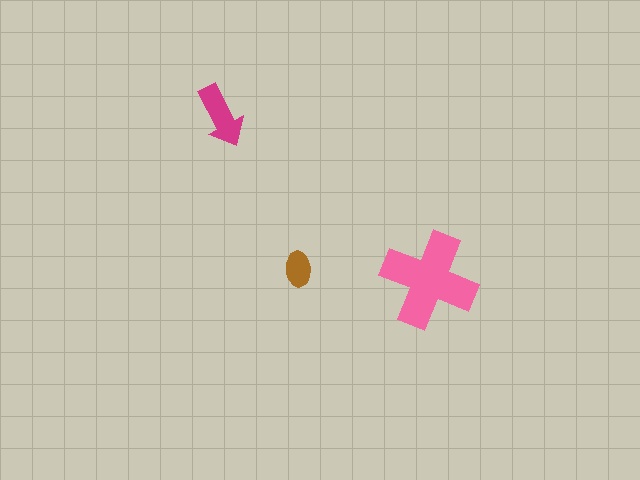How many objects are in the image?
There are 3 objects in the image.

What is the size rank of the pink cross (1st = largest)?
1st.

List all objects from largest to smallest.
The pink cross, the magenta arrow, the brown ellipse.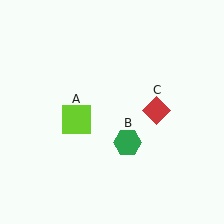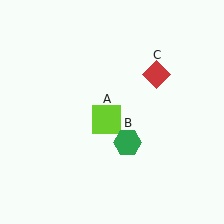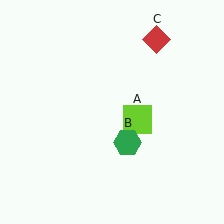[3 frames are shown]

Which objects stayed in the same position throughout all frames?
Green hexagon (object B) remained stationary.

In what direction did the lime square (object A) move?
The lime square (object A) moved right.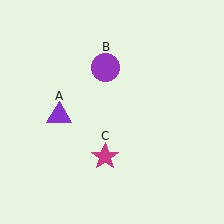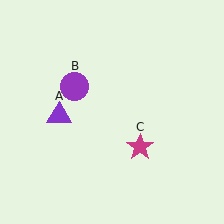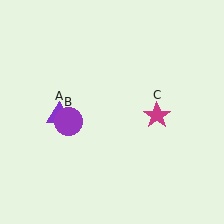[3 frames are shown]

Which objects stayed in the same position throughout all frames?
Purple triangle (object A) remained stationary.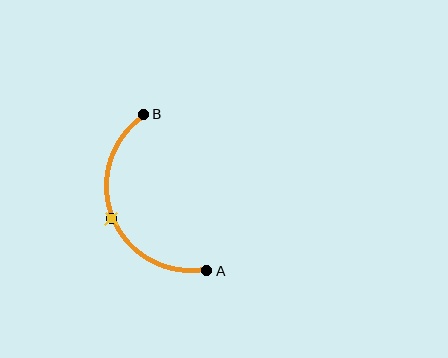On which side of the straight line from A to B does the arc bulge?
The arc bulges to the left of the straight line connecting A and B.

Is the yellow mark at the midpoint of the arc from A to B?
Yes. The yellow mark lies on the arc at equal arc-length from both A and B — it is the arc midpoint.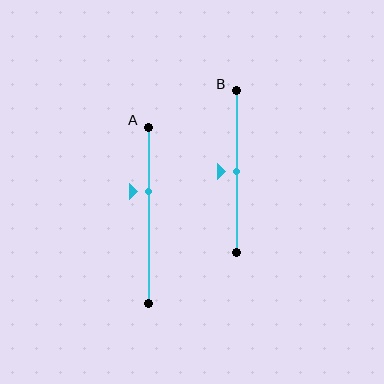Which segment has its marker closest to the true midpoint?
Segment B has its marker closest to the true midpoint.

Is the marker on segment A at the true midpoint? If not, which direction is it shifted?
No, the marker on segment A is shifted upward by about 14% of the segment length.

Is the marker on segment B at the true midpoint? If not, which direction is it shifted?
Yes, the marker on segment B is at the true midpoint.